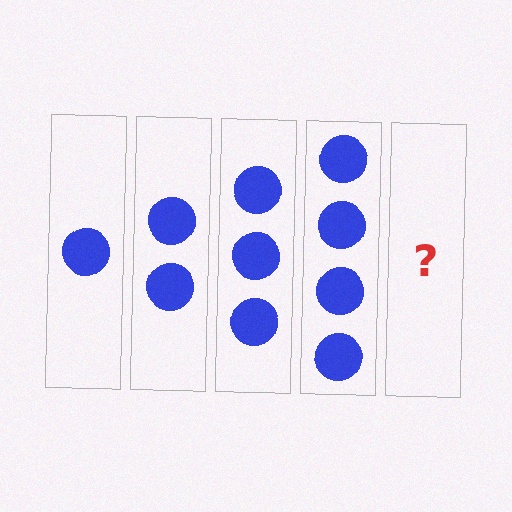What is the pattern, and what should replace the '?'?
The pattern is that each step adds one more circle. The '?' should be 5 circles.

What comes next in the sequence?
The next element should be 5 circles.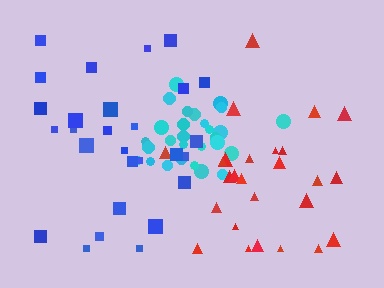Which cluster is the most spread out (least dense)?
Red.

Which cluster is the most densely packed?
Cyan.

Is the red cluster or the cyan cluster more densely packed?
Cyan.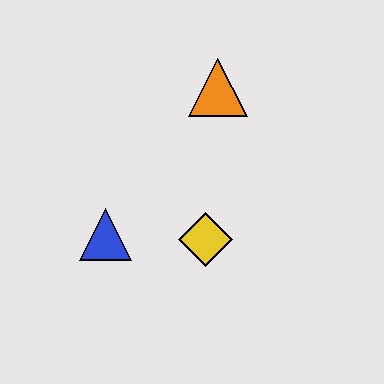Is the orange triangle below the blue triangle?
No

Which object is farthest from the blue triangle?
The orange triangle is farthest from the blue triangle.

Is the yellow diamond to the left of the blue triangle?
No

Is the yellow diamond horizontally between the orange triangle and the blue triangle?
Yes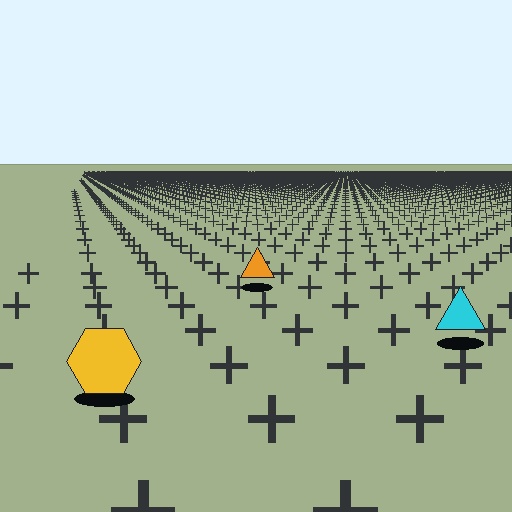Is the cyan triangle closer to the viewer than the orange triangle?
Yes. The cyan triangle is closer — you can tell from the texture gradient: the ground texture is coarser near it.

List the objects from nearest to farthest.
From nearest to farthest: the yellow hexagon, the cyan triangle, the orange triangle.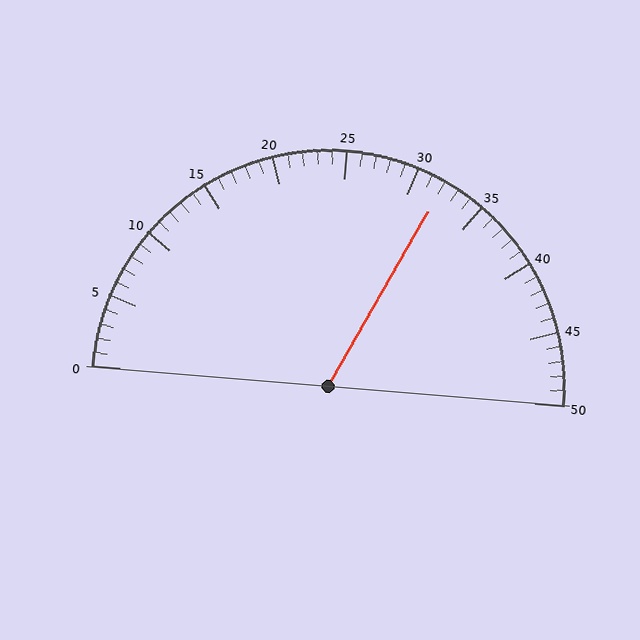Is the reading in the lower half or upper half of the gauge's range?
The reading is in the upper half of the range (0 to 50).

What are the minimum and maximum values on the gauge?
The gauge ranges from 0 to 50.